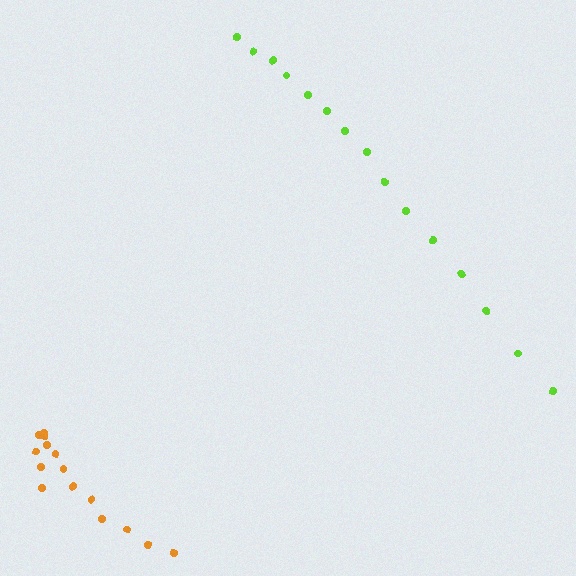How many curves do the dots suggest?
There are 2 distinct paths.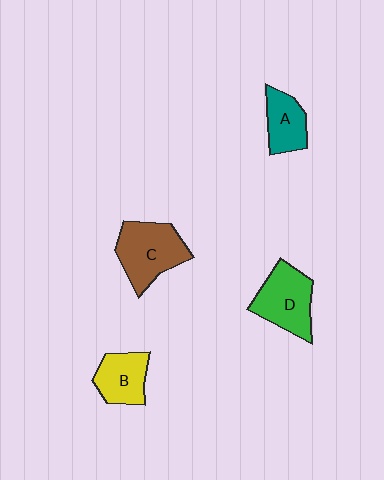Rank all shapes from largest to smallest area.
From largest to smallest: C (brown), D (green), B (yellow), A (teal).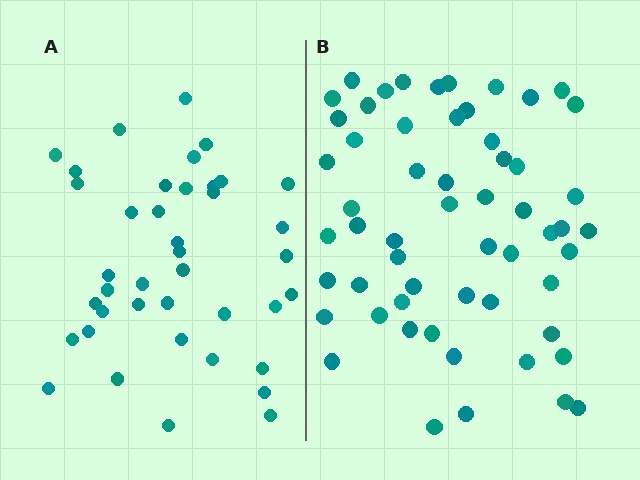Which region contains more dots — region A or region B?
Region B (the right region) has more dots.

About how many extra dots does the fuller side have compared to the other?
Region B has approximately 15 more dots than region A.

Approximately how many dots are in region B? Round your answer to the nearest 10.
About 60 dots. (The exact count is 57, which rounds to 60.)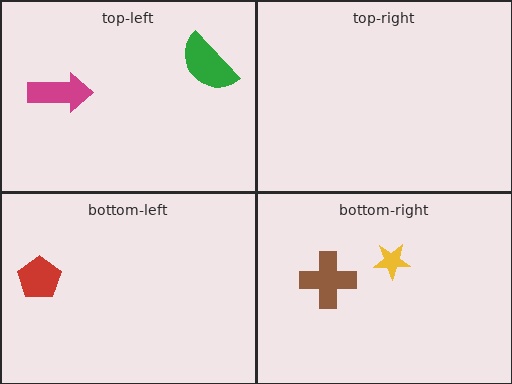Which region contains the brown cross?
The bottom-right region.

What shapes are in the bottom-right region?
The yellow star, the brown cross.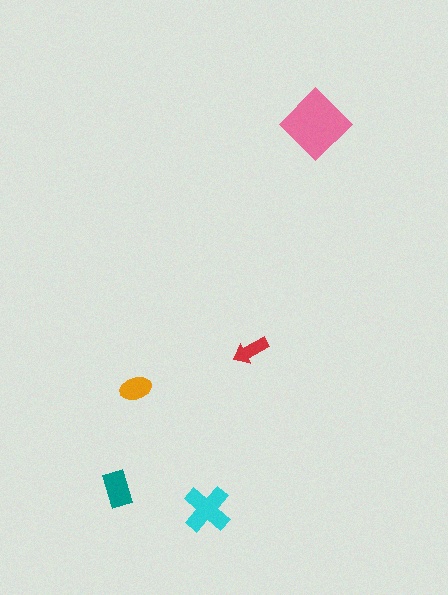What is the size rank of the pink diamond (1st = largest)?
1st.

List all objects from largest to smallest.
The pink diamond, the cyan cross, the teal rectangle, the orange ellipse, the red arrow.